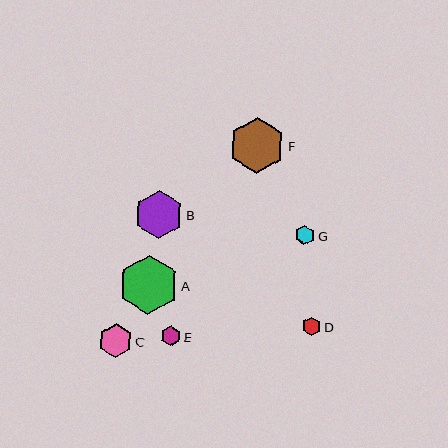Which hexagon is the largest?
Hexagon A is the largest with a size of approximately 59 pixels.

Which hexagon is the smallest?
Hexagon D is the smallest with a size of approximately 19 pixels.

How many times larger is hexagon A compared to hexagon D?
Hexagon A is approximately 3.2 times the size of hexagon D.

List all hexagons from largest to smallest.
From largest to smallest: A, F, B, C, E, G, D.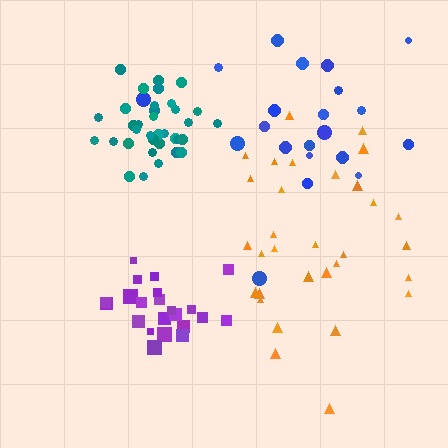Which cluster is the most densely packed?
Teal.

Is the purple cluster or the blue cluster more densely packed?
Purple.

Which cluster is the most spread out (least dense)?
Blue.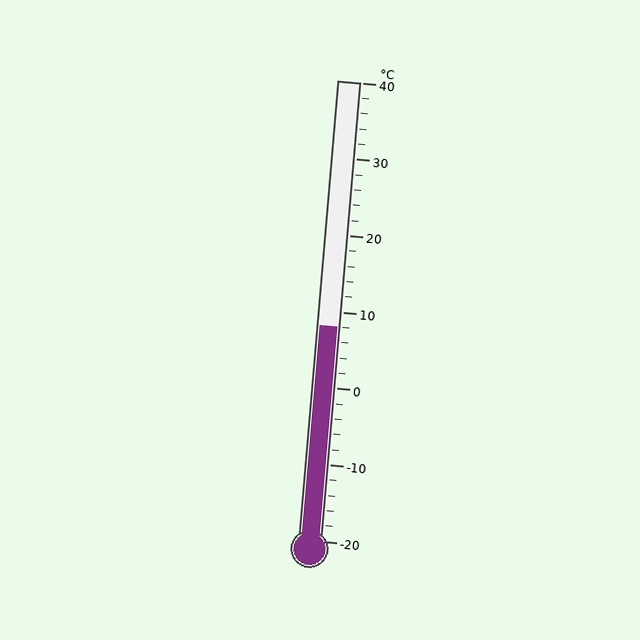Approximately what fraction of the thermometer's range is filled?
The thermometer is filled to approximately 45% of its range.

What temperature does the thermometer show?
The thermometer shows approximately 8°C.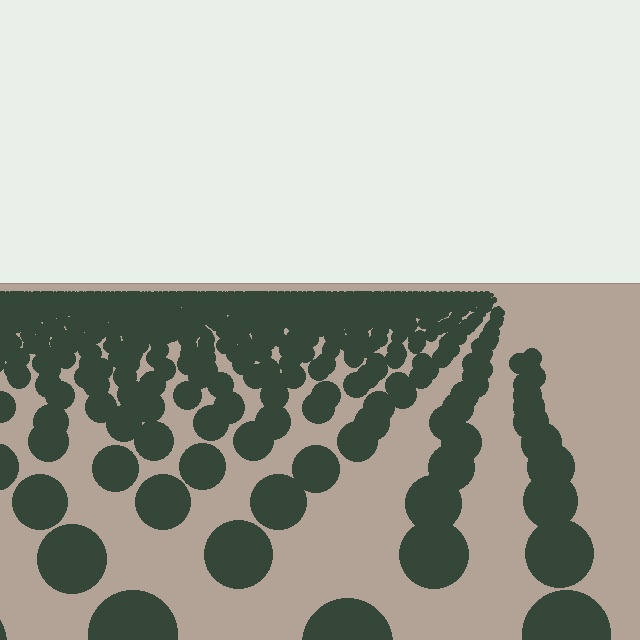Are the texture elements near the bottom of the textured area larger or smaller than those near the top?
Larger. Near the bottom, elements are closer to the viewer and appear at a bigger on-screen size.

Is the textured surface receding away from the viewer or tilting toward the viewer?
The surface is receding away from the viewer. Texture elements get smaller and denser toward the top.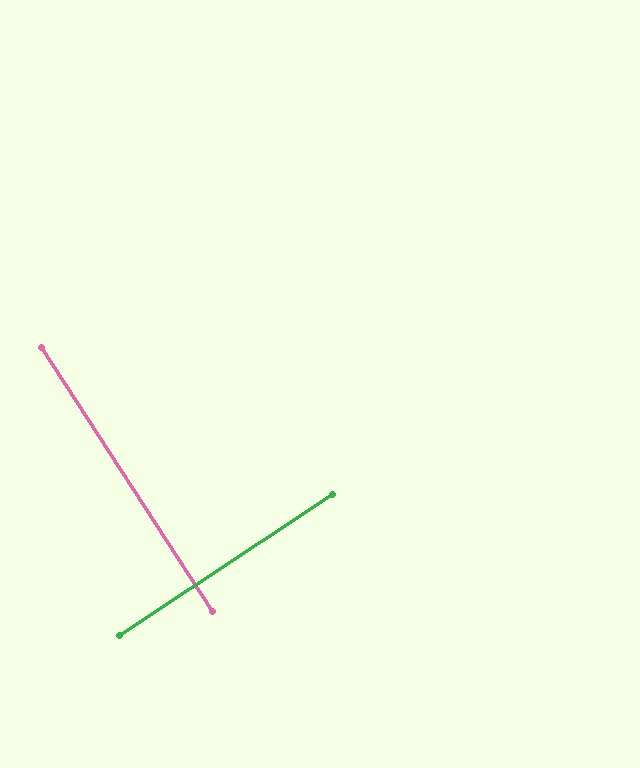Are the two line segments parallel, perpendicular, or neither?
Perpendicular — they meet at approximately 89°.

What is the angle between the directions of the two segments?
Approximately 89 degrees.